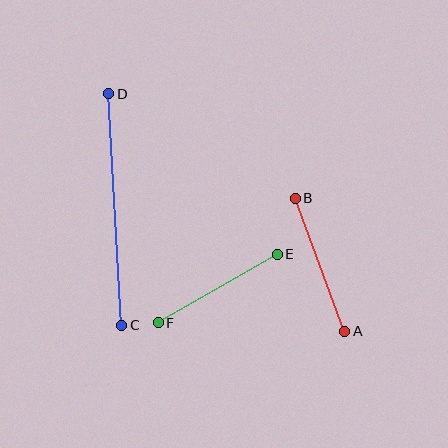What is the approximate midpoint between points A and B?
The midpoint is at approximately (320, 265) pixels.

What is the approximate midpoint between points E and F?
The midpoint is at approximately (218, 288) pixels.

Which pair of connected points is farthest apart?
Points C and D are farthest apart.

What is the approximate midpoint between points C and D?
The midpoint is at approximately (115, 209) pixels.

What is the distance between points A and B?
The distance is approximately 142 pixels.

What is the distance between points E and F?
The distance is approximately 137 pixels.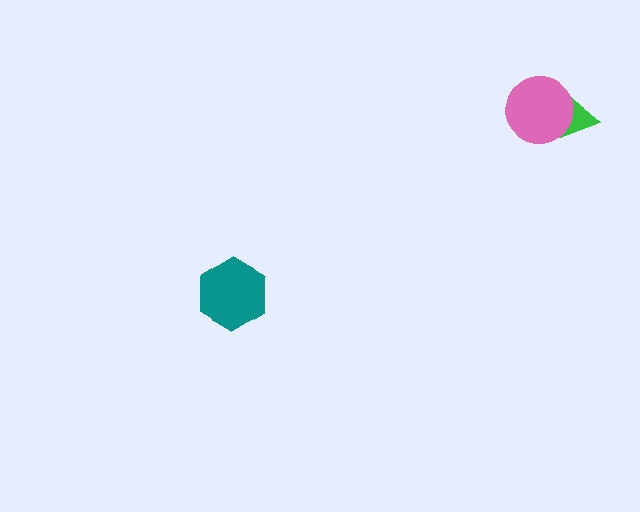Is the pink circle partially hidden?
No, no other shape covers it.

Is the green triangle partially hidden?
Yes, it is partially covered by another shape.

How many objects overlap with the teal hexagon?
0 objects overlap with the teal hexagon.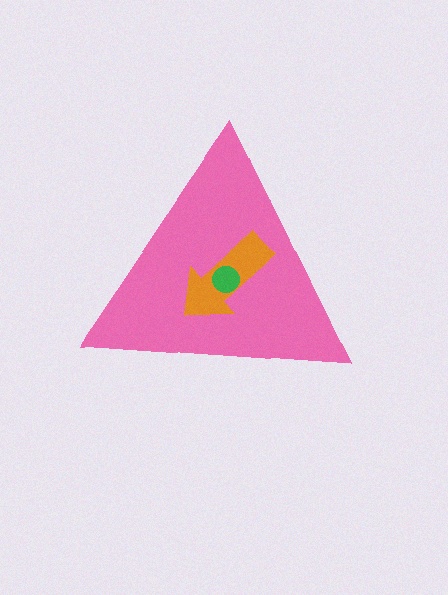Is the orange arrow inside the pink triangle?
Yes.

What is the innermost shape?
The green circle.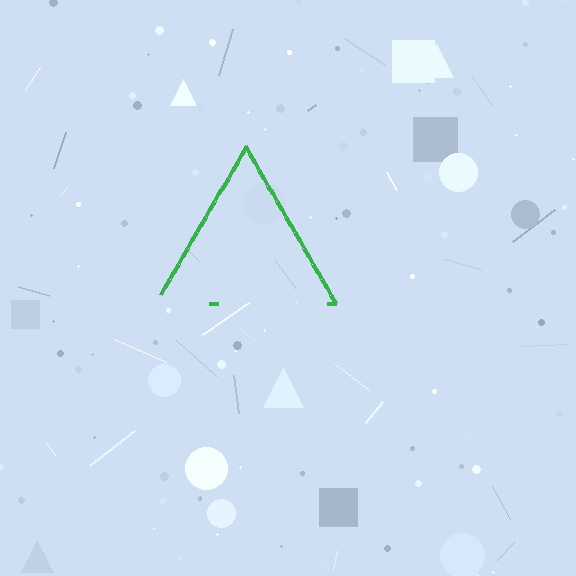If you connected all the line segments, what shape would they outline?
They would outline a triangle.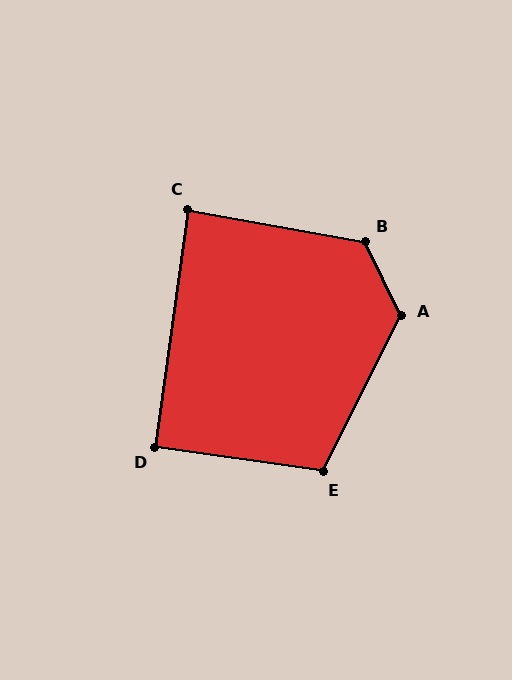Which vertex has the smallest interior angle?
C, at approximately 88 degrees.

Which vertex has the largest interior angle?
A, at approximately 128 degrees.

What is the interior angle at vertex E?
Approximately 109 degrees (obtuse).